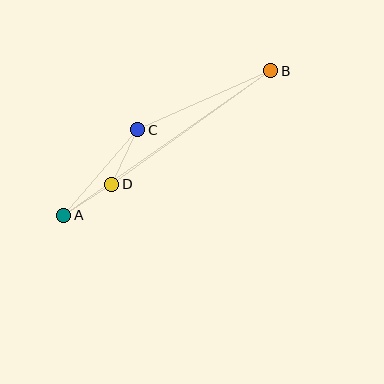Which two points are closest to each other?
Points A and D are closest to each other.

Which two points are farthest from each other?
Points A and B are farthest from each other.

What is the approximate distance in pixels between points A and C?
The distance between A and C is approximately 113 pixels.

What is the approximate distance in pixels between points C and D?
The distance between C and D is approximately 60 pixels.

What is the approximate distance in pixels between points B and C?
The distance between B and C is approximately 146 pixels.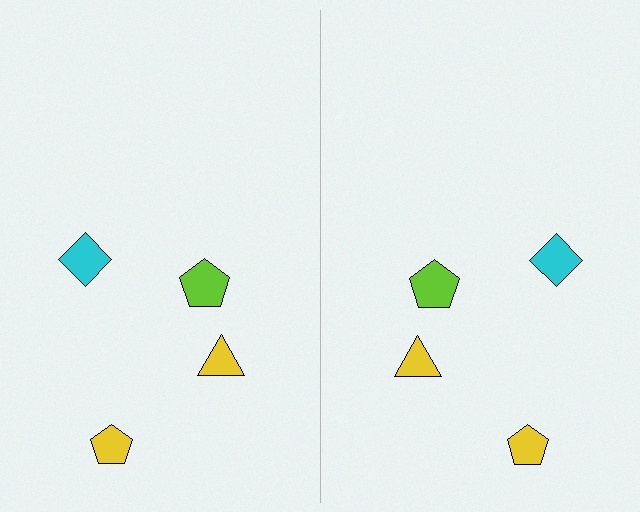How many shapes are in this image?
There are 8 shapes in this image.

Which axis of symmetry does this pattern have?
The pattern has a vertical axis of symmetry running through the center of the image.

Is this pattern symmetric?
Yes, this pattern has bilateral (reflection) symmetry.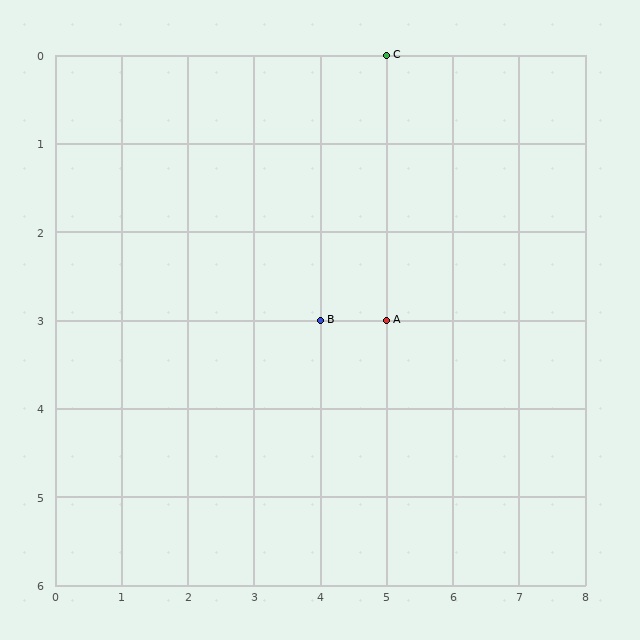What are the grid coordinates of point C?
Point C is at grid coordinates (5, 0).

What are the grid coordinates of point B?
Point B is at grid coordinates (4, 3).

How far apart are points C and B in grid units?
Points C and B are 1 column and 3 rows apart (about 3.2 grid units diagonally).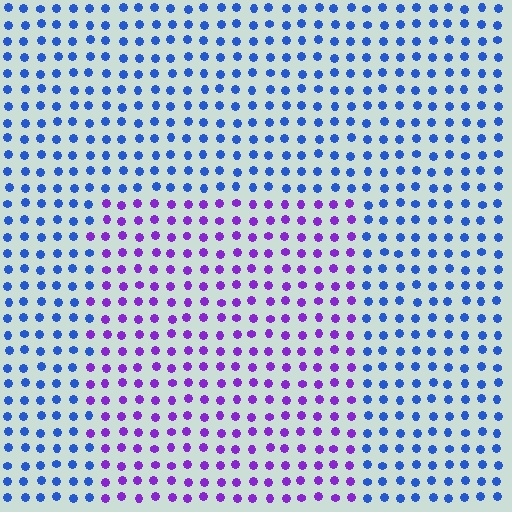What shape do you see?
I see a rectangle.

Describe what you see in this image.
The image is filled with small blue elements in a uniform arrangement. A rectangle-shaped region is visible where the elements are tinted to a slightly different hue, forming a subtle color boundary.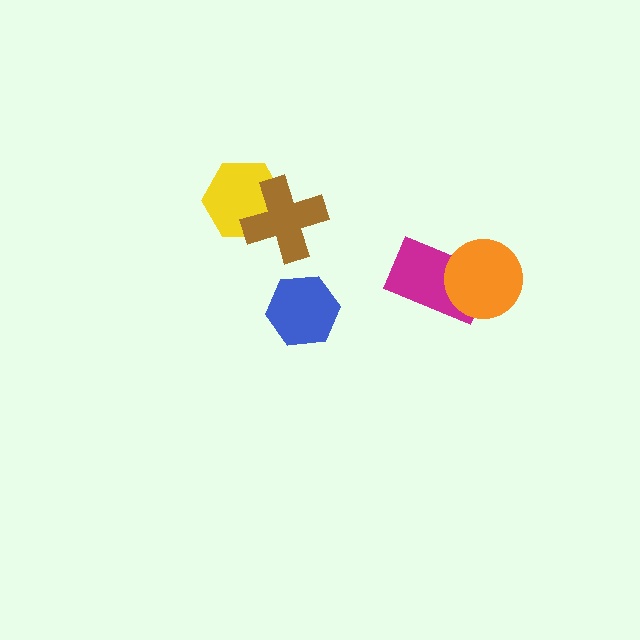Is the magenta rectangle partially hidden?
Yes, it is partially covered by another shape.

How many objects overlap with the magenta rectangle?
1 object overlaps with the magenta rectangle.